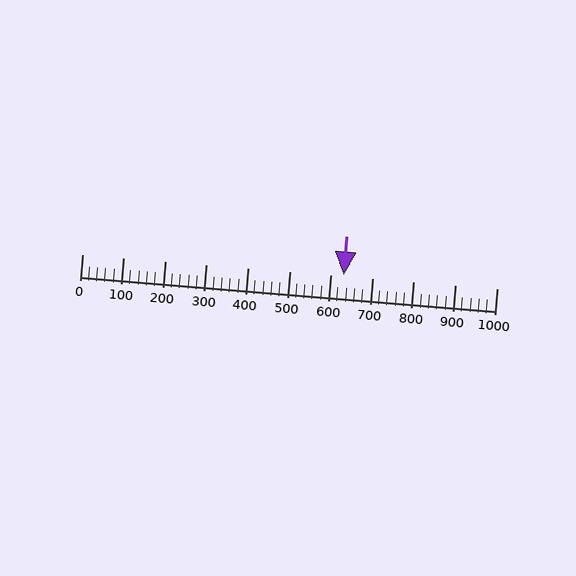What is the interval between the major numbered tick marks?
The major tick marks are spaced 100 units apart.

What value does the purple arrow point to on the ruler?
The purple arrow points to approximately 631.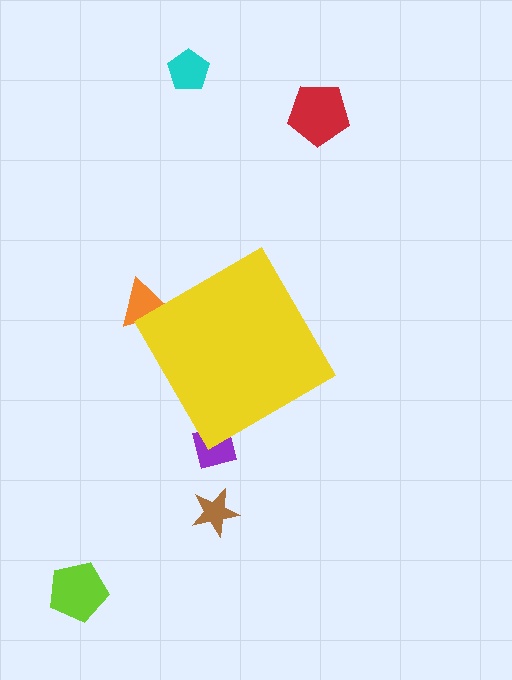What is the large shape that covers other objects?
A yellow diamond.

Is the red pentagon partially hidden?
No, the red pentagon is fully visible.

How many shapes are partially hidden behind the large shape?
2 shapes are partially hidden.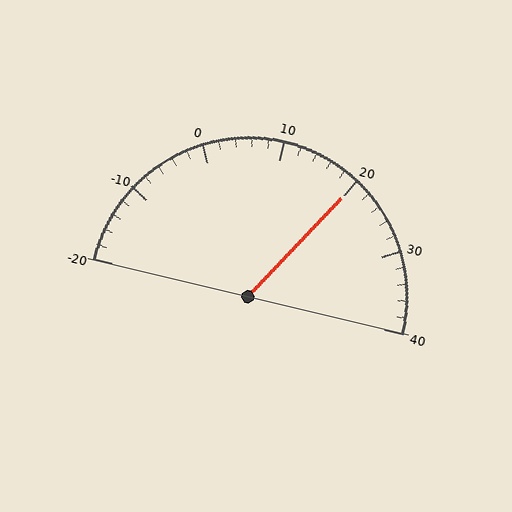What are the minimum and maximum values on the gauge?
The gauge ranges from -20 to 40.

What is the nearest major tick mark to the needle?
The nearest major tick mark is 20.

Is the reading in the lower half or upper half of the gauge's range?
The reading is in the upper half of the range (-20 to 40).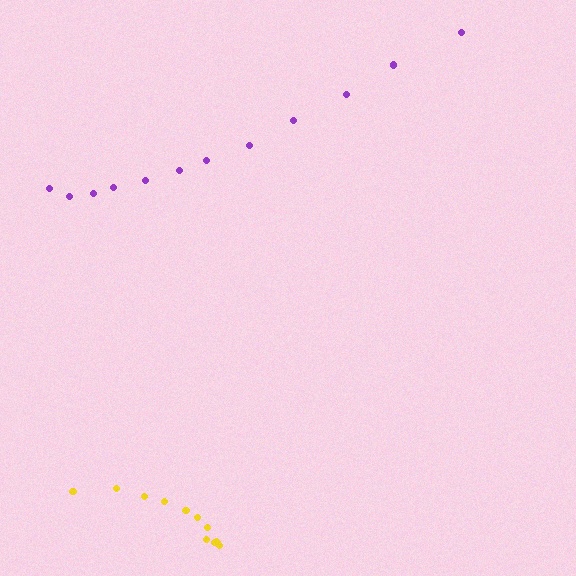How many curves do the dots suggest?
There are 2 distinct paths.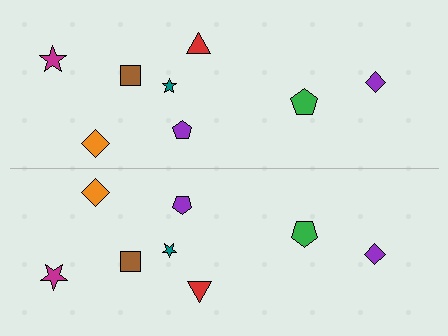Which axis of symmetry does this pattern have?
The pattern has a horizontal axis of symmetry running through the center of the image.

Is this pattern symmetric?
Yes, this pattern has bilateral (reflection) symmetry.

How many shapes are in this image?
There are 16 shapes in this image.